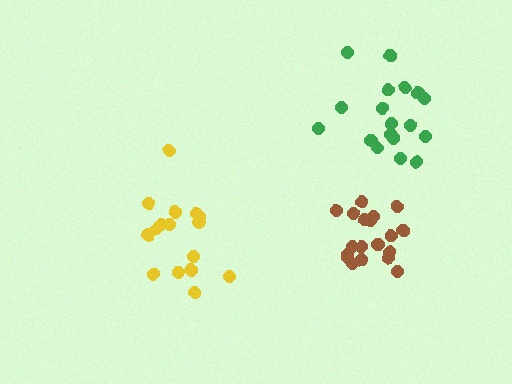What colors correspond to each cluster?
The clusters are colored: yellow, brown, green.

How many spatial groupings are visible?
There are 3 spatial groupings.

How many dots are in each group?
Group 1: 16 dots, Group 2: 19 dots, Group 3: 18 dots (53 total).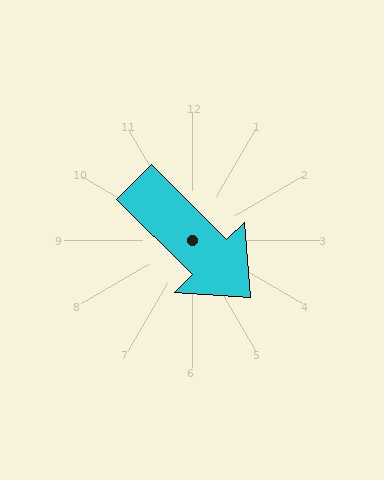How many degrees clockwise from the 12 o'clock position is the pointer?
Approximately 135 degrees.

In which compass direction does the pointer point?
Southeast.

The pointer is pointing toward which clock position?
Roughly 4 o'clock.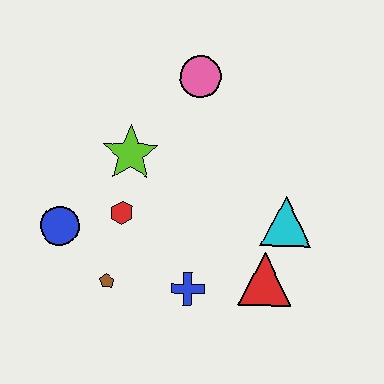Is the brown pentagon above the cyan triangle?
No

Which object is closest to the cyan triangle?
The red triangle is closest to the cyan triangle.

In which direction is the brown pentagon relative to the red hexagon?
The brown pentagon is below the red hexagon.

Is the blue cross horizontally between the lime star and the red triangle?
Yes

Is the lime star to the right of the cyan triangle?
No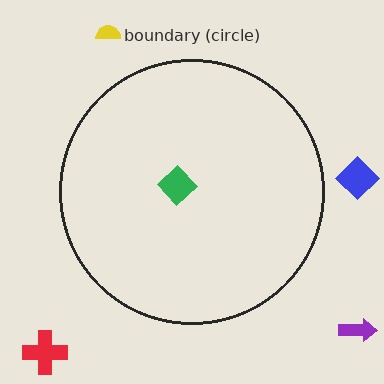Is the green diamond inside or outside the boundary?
Inside.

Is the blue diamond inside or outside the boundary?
Outside.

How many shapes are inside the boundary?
1 inside, 4 outside.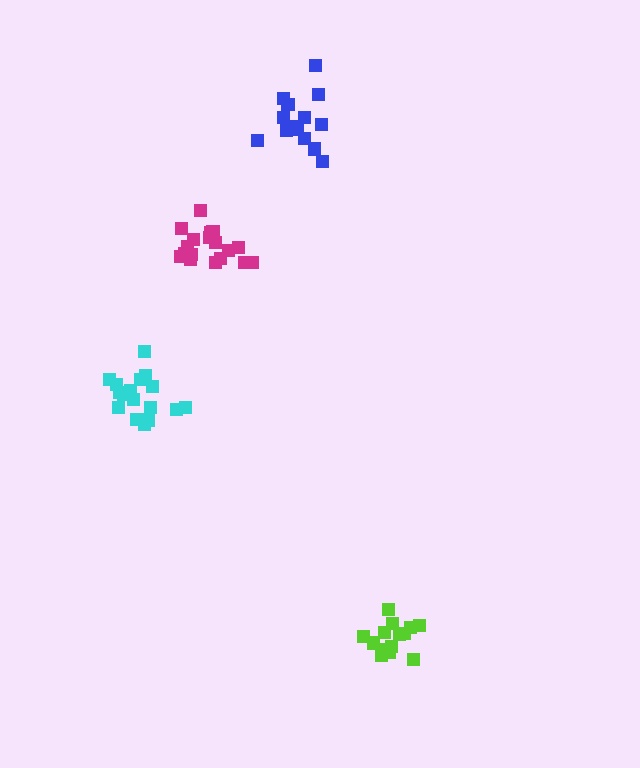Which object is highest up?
The blue cluster is topmost.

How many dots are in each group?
Group 1: 18 dots, Group 2: 18 dots, Group 3: 14 dots, Group 4: 14 dots (64 total).